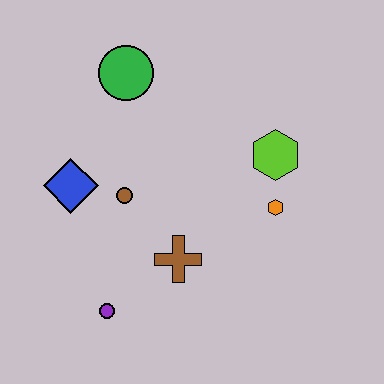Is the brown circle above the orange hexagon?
Yes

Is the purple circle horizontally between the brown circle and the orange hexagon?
No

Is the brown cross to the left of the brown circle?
No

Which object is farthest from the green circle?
The purple circle is farthest from the green circle.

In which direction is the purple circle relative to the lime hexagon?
The purple circle is to the left of the lime hexagon.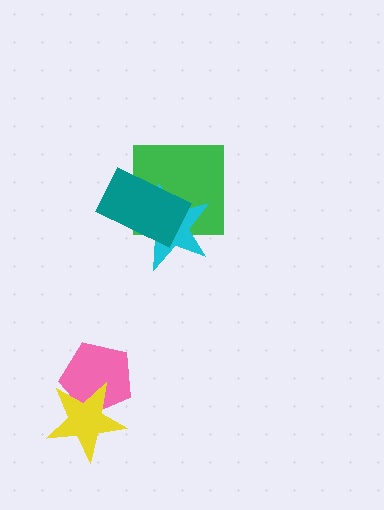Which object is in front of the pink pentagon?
The yellow star is in front of the pink pentagon.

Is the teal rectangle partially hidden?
No, no other shape covers it.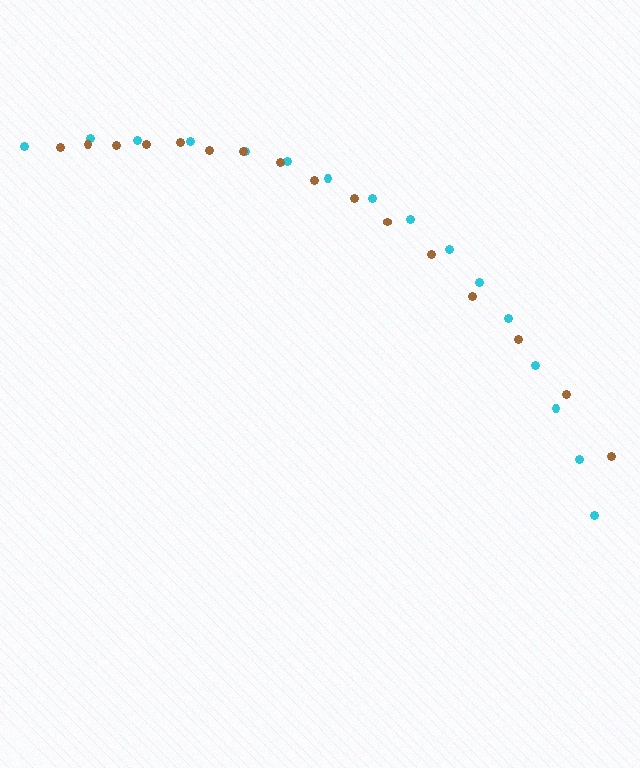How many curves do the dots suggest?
There are 2 distinct paths.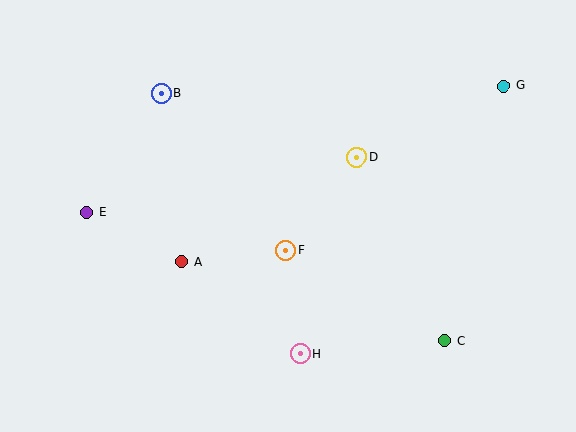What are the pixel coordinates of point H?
Point H is at (300, 354).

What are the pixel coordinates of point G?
Point G is at (504, 86).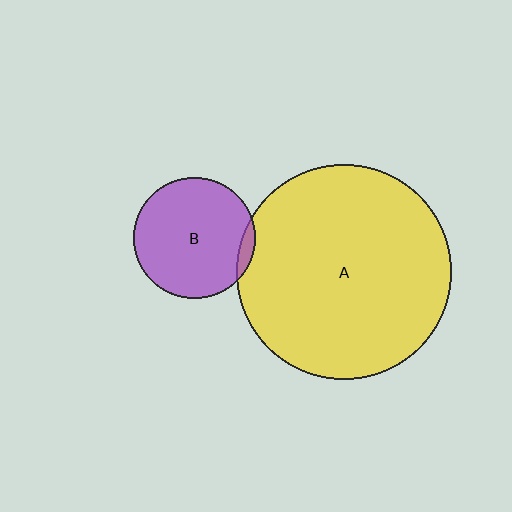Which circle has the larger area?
Circle A (yellow).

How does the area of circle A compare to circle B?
Approximately 3.1 times.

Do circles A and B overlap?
Yes.